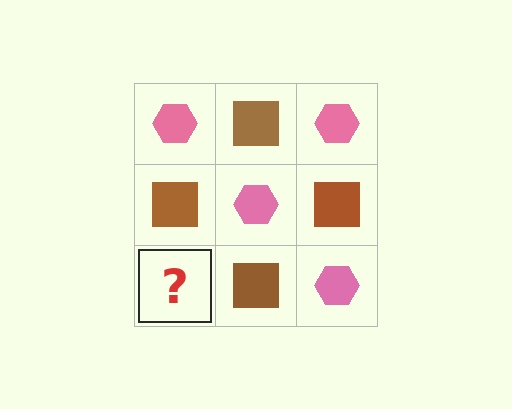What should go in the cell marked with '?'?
The missing cell should contain a pink hexagon.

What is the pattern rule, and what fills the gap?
The rule is that it alternates pink hexagon and brown square in a checkerboard pattern. The gap should be filled with a pink hexagon.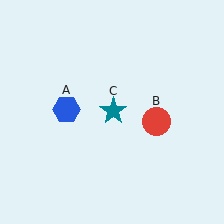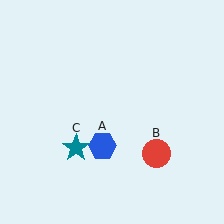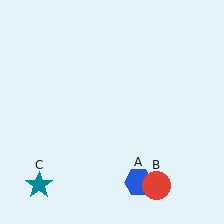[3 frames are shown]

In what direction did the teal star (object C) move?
The teal star (object C) moved down and to the left.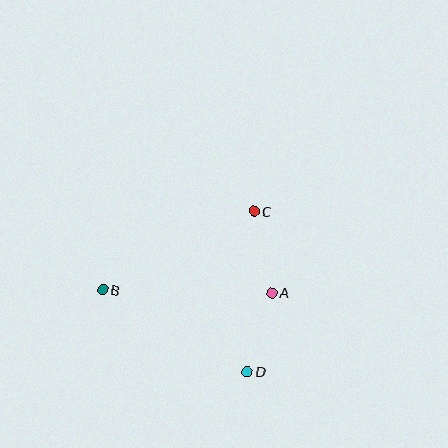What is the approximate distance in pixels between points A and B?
The distance between A and B is approximately 169 pixels.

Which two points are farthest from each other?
Points B and C are farthest from each other.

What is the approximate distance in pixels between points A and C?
The distance between A and C is approximately 84 pixels.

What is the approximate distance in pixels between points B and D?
The distance between B and D is approximately 166 pixels.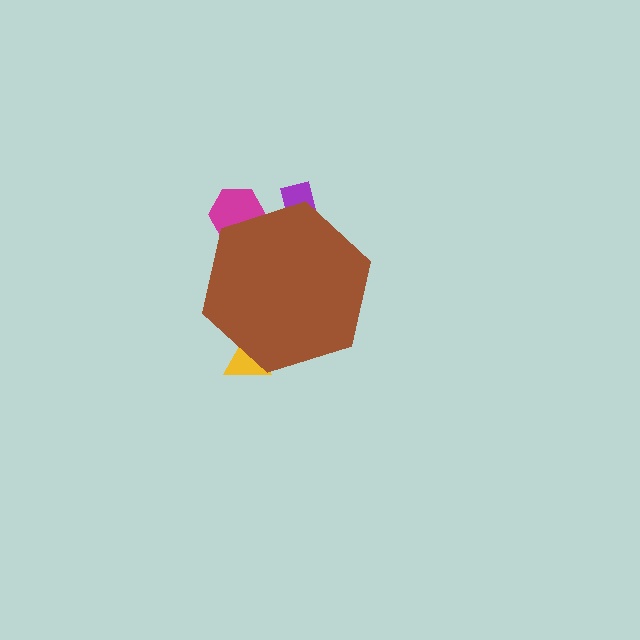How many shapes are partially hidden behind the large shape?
3 shapes are partially hidden.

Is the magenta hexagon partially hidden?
Yes, the magenta hexagon is partially hidden behind the brown hexagon.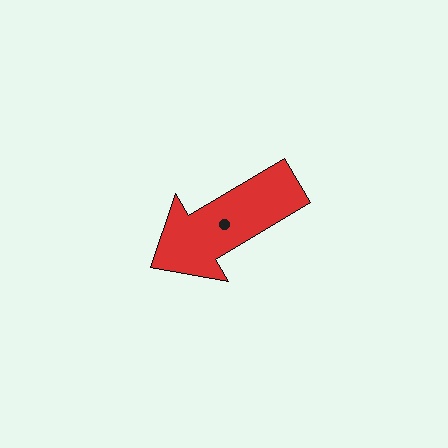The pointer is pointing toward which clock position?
Roughly 8 o'clock.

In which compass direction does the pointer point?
Southwest.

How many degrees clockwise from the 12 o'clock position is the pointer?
Approximately 239 degrees.